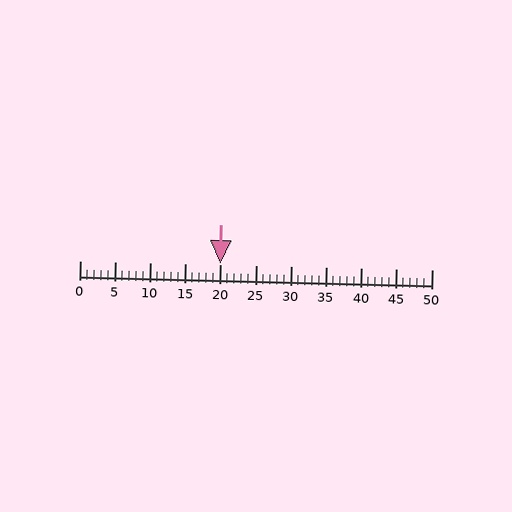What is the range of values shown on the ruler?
The ruler shows values from 0 to 50.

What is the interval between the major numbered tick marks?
The major tick marks are spaced 5 units apart.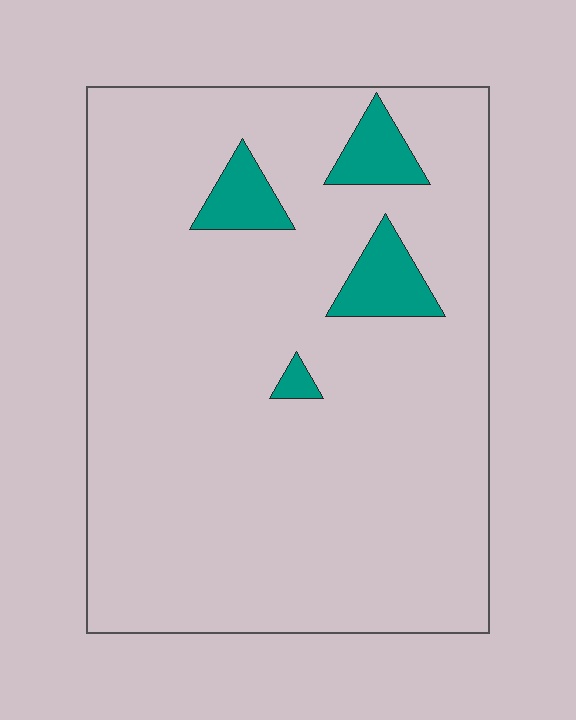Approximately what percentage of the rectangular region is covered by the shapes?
Approximately 10%.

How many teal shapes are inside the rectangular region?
4.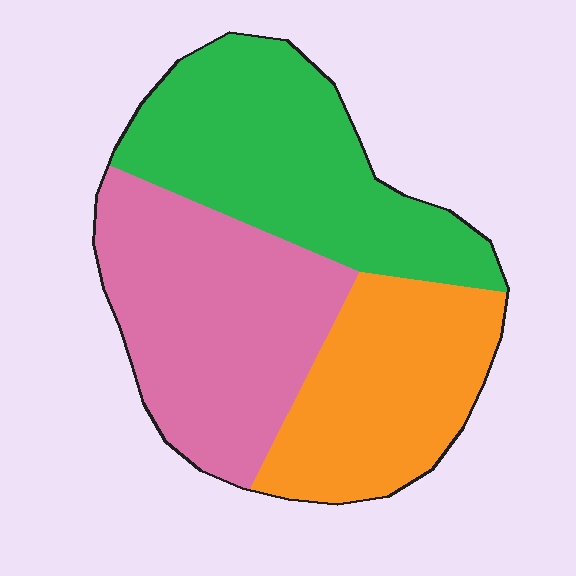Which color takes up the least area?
Orange, at roughly 30%.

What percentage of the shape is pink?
Pink covers around 35% of the shape.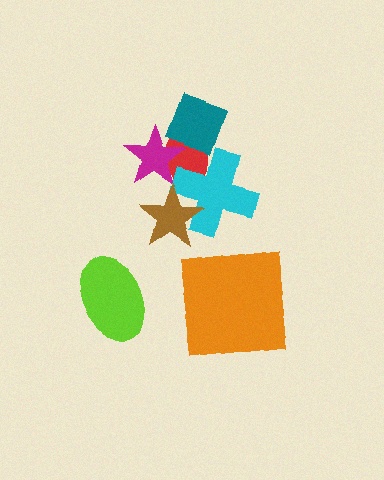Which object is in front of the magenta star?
The teal diamond is in front of the magenta star.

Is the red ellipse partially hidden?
Yes, it is partially covered by another shape.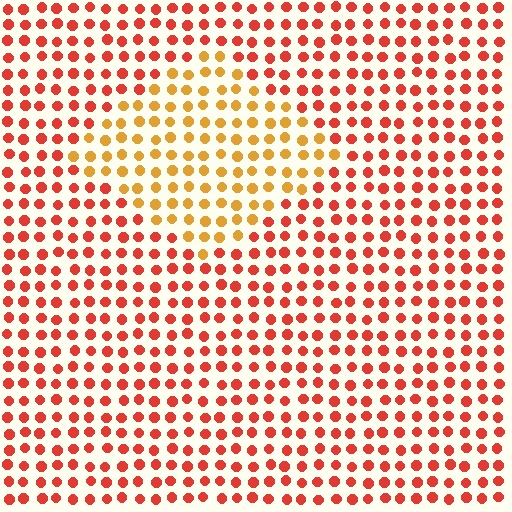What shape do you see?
I see a diamond.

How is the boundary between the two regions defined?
The boundary is defined purely by a slight shift in hue (about 36 degrees). Spacing, size, and orientation are identical on both sides.